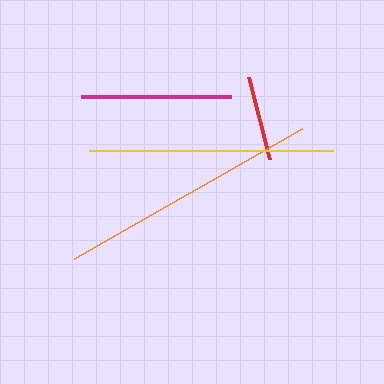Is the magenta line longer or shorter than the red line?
The magenta line is longer than the red line.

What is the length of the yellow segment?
The yellow segment is approximately 244 pixels long.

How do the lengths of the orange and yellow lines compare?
The orange and yellow lines are approximately the same length.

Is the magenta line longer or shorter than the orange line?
The orange line is longer than the magenta line.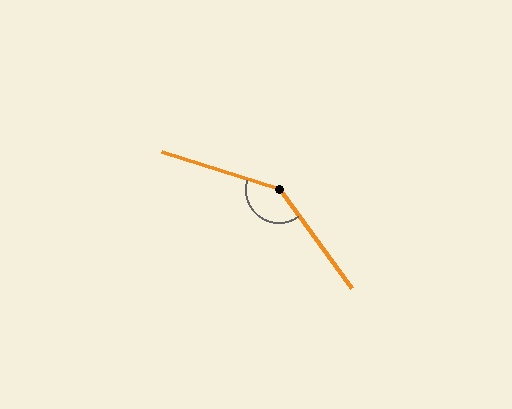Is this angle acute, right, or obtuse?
It is obtuse.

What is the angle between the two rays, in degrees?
Approximately 144 degrees.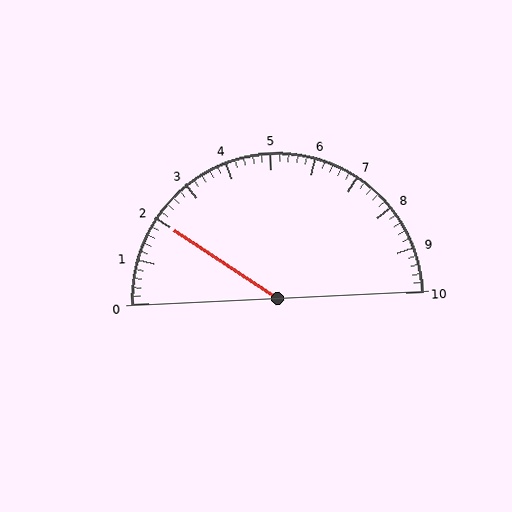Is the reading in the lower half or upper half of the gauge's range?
The reading is in the lower half of the range (0 to 10).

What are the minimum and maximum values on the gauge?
The gauge ranges from 0 to 10.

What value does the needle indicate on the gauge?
The needle indicates approximately 2.0.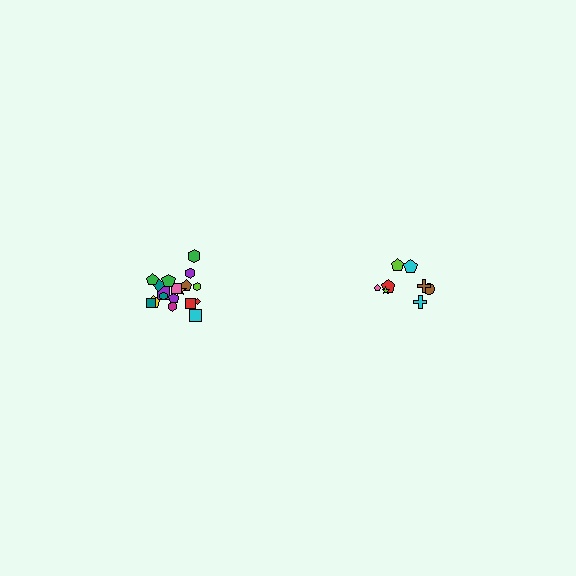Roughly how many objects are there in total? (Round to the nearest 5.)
Roughly 25 objects in total.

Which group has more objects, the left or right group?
The left group.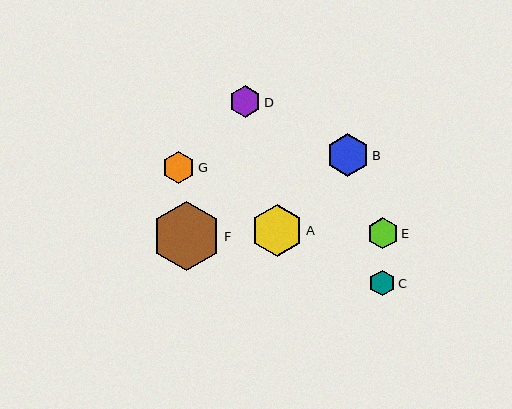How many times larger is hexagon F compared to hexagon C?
Hexagon F is approximately 2.7 times the size of hexagon C.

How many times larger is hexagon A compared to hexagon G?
Hexagon A is approximately 1.6 times the size of hexagon G.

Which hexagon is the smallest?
Hexagon C is the smallest with a size of approximately 26 pixels.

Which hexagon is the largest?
Hexagon F is the largest with a size of approximately 69 pixels.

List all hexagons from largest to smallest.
From largest to smallest: F, A, B, D, G, E, C.